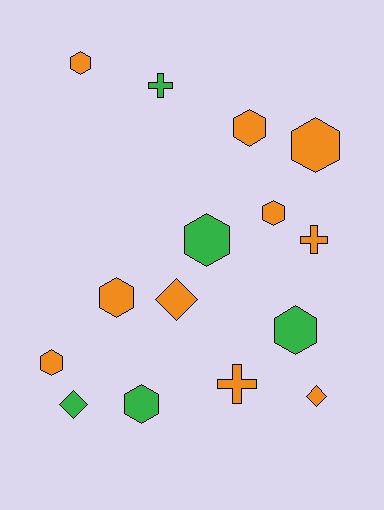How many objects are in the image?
There are 15 objects.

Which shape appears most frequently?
Hexagon, with 9 objects.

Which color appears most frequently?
Orange, with 10 objects.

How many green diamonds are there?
There is 1 green diamond.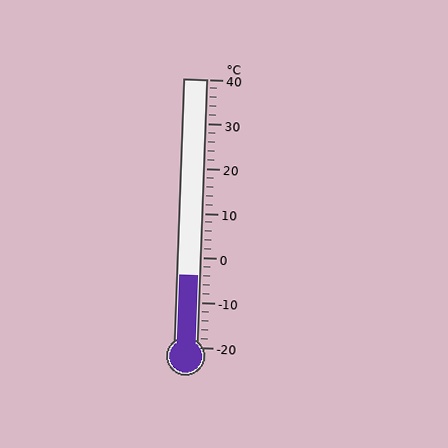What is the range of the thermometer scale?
The thermometer scale ranges from -20°C to 40°C.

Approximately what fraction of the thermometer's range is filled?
The thermometer is filled to approximately 25% of its range.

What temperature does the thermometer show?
The thermometer shows approximately -4°C.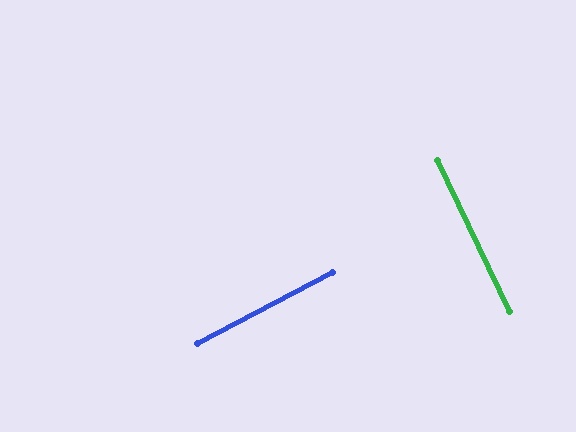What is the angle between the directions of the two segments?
Approximately 88 degrees.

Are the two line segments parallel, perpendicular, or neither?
Perpendicular — they meet at approximately 88°.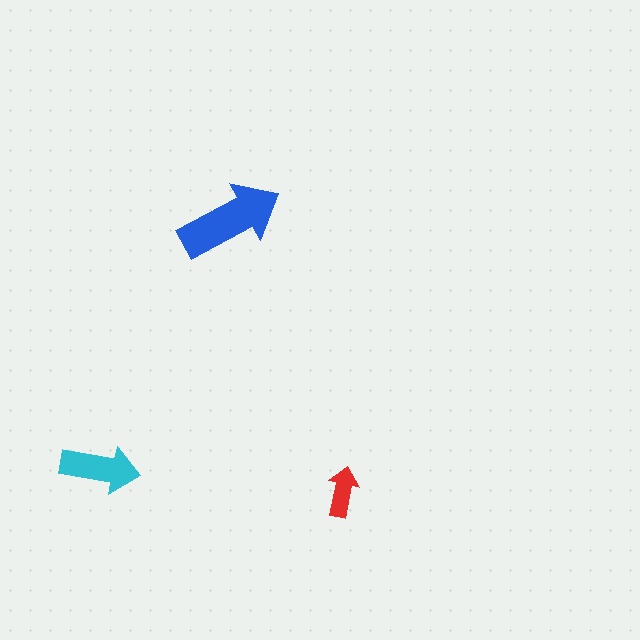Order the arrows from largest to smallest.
the blue one, the cyan one, the red one.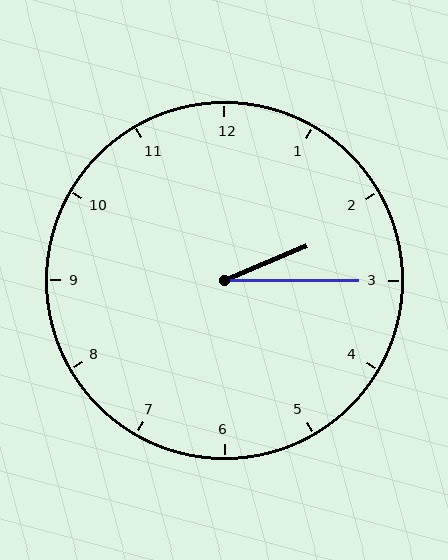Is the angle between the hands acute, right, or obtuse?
It is acute.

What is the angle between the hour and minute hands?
Approximately 22 degrees.